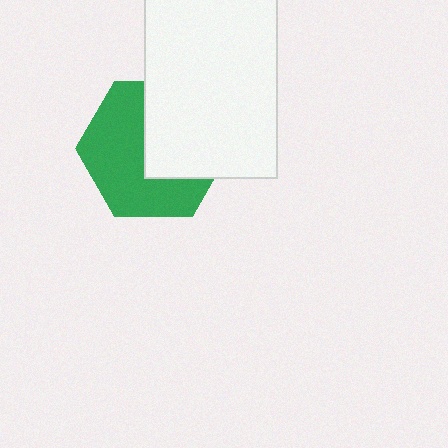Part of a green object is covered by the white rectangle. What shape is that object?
It is a hexagon.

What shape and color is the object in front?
The object in front is a white rectangle.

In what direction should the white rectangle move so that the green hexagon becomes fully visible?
The white rectangle should move toward the upper-right. That is the shortest direction to clear the overlap and leave the green hexagon fully visible.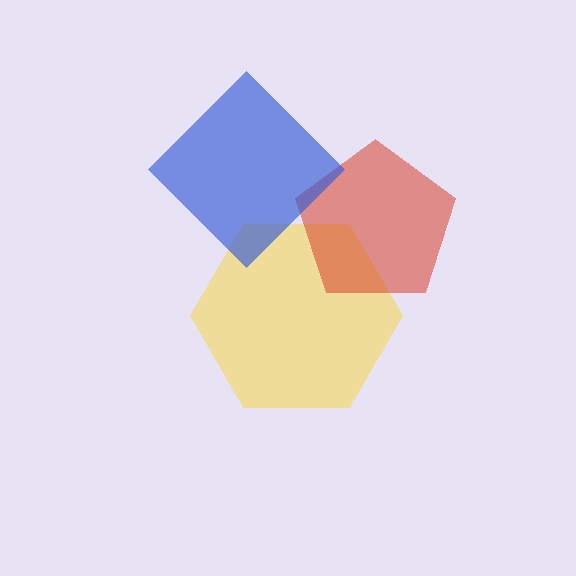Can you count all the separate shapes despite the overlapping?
Yes, there are 3 separate shapes.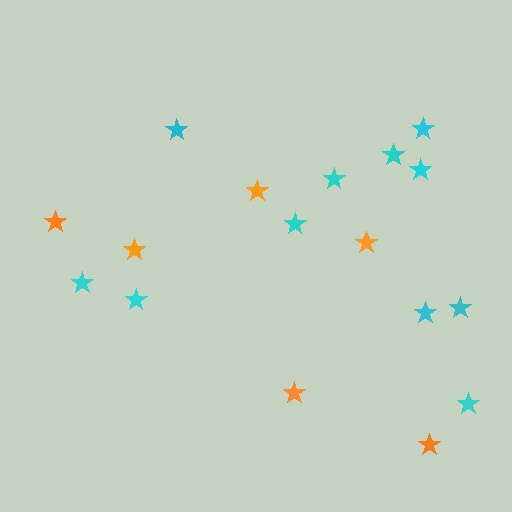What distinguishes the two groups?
There are 2 groups: one group of orange stars (6) and one group of cyan stars (11).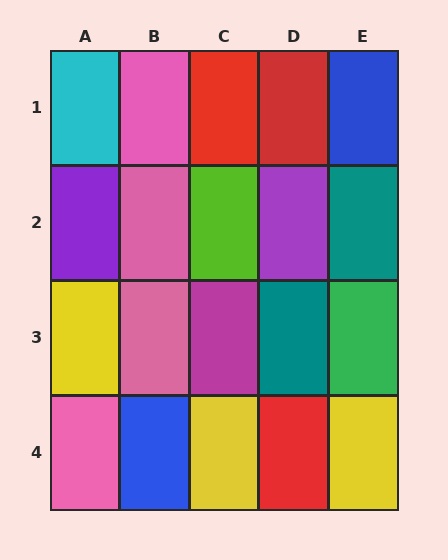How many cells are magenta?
1 cell is magenta.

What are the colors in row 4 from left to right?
Pink, blue, yellow, red, yellow.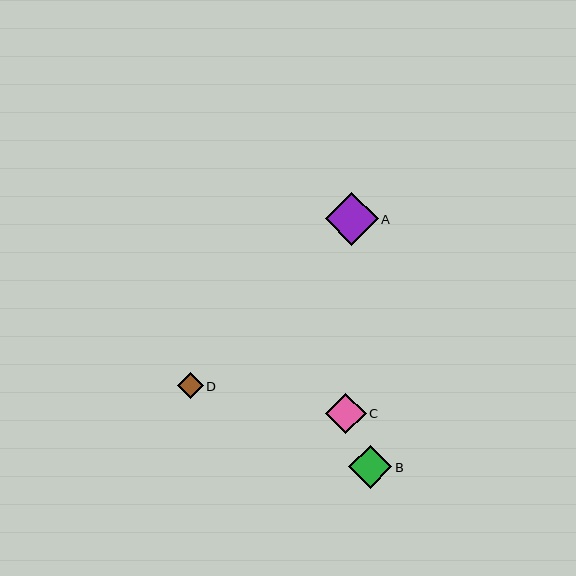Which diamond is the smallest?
Diamond D is the smallest with a size of approximately 25 pixels.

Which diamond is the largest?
Diamond A is the largest with a size of approximately 53 pixels.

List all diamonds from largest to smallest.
From largest to smallest: A, B, C, D.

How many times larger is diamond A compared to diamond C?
Diamond A is approximately 1.3 times the size of diamond C.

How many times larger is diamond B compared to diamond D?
Diamond B is approximately 1.7 times the size of diamond D.